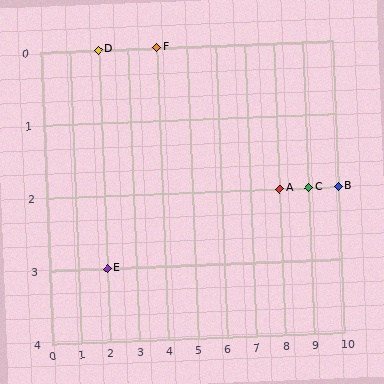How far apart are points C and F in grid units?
Points C and F are 5 columns and 2 rows apart (about 5.4 grid units diagonally).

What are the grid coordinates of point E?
Point E is at grid coordinates (2, 3).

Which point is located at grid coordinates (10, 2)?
Point B is at (10, 2).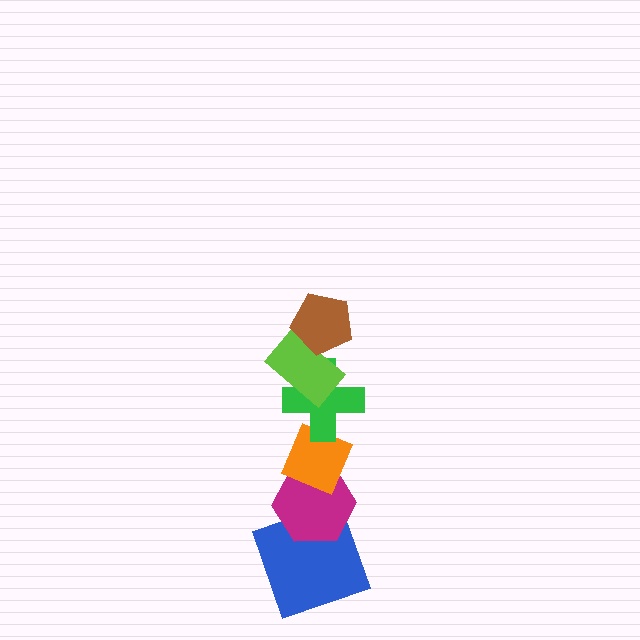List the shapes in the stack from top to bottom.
From top to bottom: the brown pentagon, the lime rectangle, the green cross, the orange diamond, the magenta hexagon, the blue square.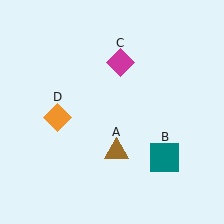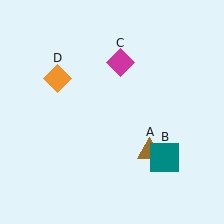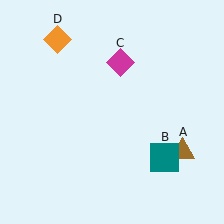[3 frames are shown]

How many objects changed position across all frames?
2 objects changed position: brown triangle (object A), orange diamond (object D).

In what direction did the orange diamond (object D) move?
The orange diamond (object D) moved up.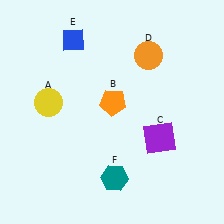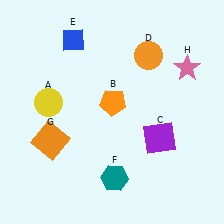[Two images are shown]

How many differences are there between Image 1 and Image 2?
There are 2 differences between the two images.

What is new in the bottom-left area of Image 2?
An orange square (G) was added in the bottom-left area of Image 2.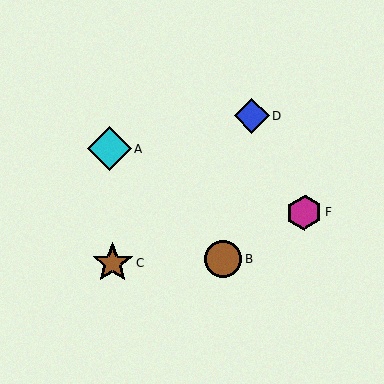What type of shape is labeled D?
Shape D is a blue diamond.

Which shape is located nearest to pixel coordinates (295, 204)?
The magenta hexagon (labeled F) at (305, 212) is nearest to that location.